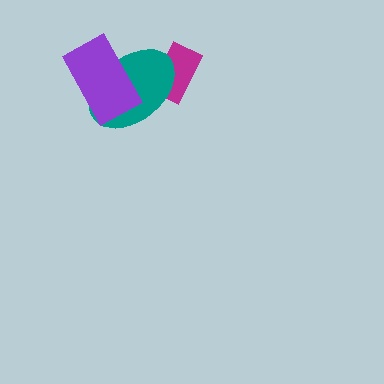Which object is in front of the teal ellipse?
The purple rectangle is in front of the teal ellipse.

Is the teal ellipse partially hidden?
Yes, it is partially covered by another shape.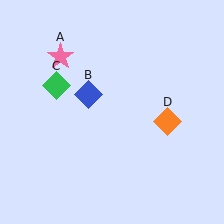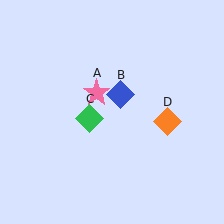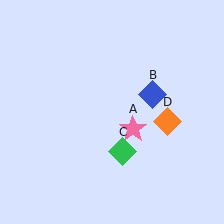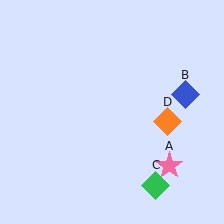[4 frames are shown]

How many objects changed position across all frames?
3 objects changed position: pink star (object A), blue diamond (object B), green diamond (object C).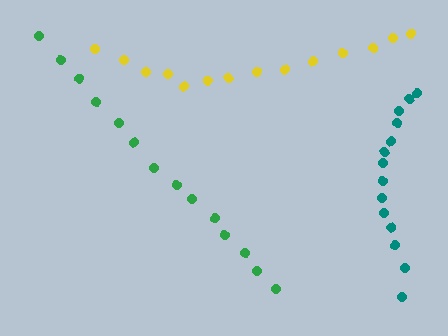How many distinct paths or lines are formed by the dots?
There are 3 distinct paths.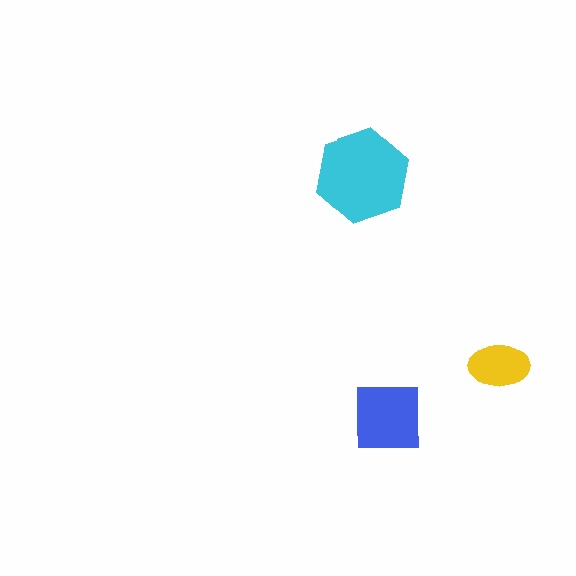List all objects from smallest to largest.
The yellow ellipse, the blue square, the cyan hexagon.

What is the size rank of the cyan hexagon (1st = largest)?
1st.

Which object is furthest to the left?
The cyan hexagon is leftmost.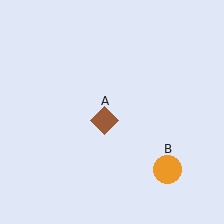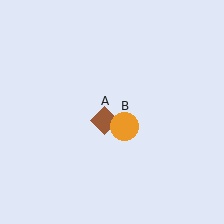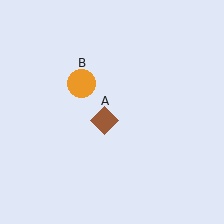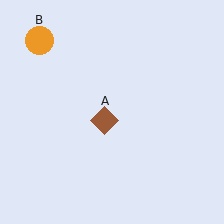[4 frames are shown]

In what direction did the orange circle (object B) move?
The orange circle (object B) moved up and to the left.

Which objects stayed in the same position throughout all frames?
Brown diamond (object A) remained stationary.